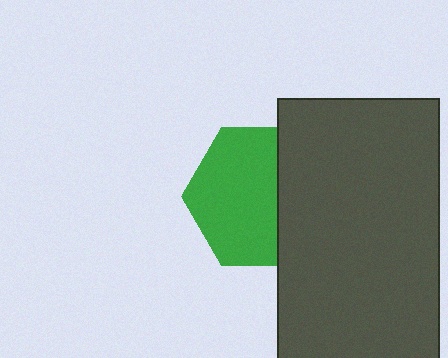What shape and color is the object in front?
The object in front is a dark gray rectangle.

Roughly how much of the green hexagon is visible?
About half of it is visible (roughly 63%).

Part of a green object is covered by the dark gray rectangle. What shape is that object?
It is a hexagon.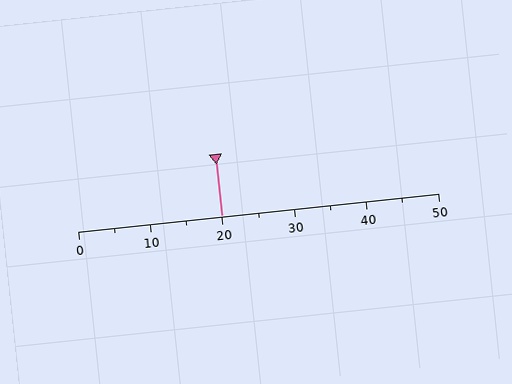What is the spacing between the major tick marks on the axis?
The major ticks are spaced 10 apart.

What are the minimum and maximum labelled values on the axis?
The axis runs from 0 to 50.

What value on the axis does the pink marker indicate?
The marker indicates approximately 20.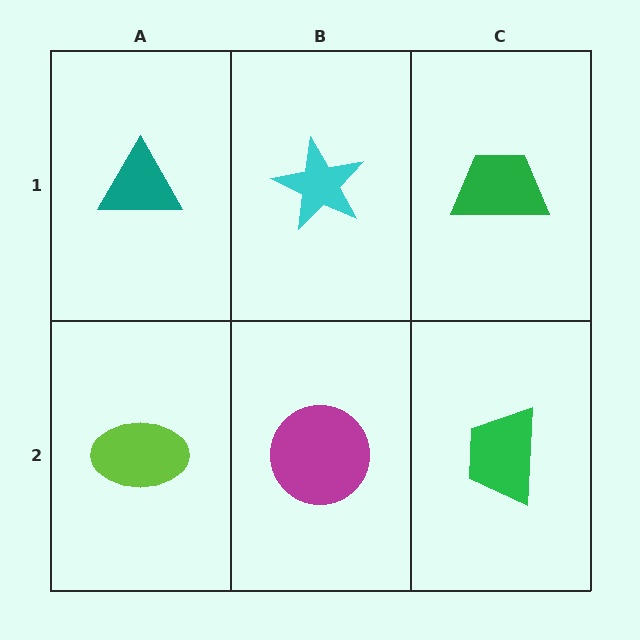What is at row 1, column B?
A cyan star.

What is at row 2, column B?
A magenta circle.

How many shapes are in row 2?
3 shapes.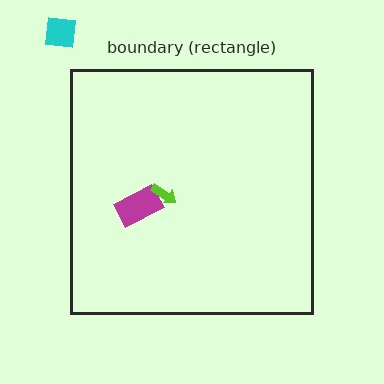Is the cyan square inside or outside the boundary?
Outside.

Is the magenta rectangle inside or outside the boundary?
Inside.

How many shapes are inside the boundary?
2 inside, 1 outside.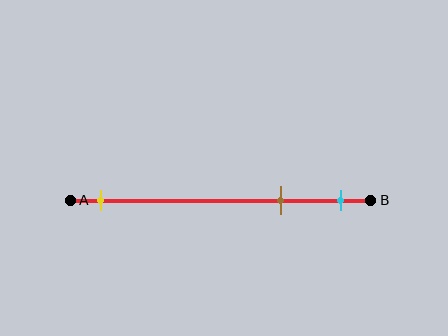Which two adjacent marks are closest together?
The brown and cyan marks are the closest adjacent pair.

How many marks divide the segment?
There are 3 marks dividing the segment.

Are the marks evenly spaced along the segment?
No, the marks are not evenly spaced.